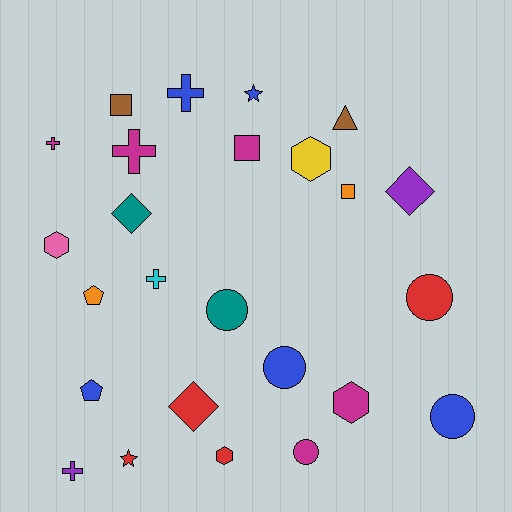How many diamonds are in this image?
There are 3 diamonds.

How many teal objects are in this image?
There are 2 teal objects.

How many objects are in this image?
There are 25 objects.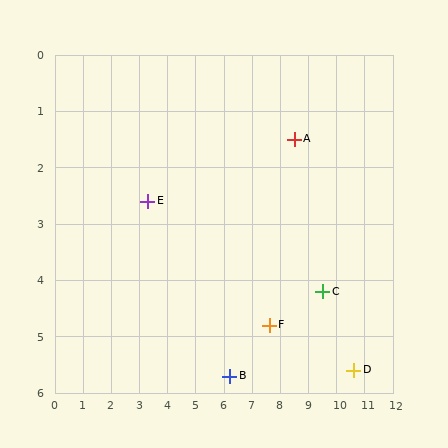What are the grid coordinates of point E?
Point E is at approximately (3.3, 2.6).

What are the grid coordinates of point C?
Point C is at approximately (9.5, 4.2).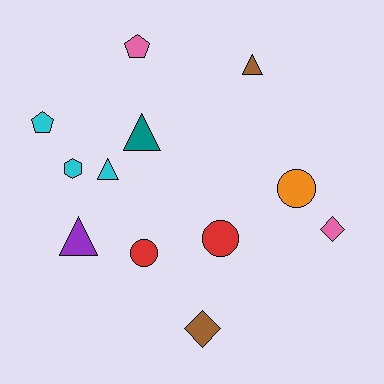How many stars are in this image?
There are no stars.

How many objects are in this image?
There are 12 objects.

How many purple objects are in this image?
There is 1 purple object.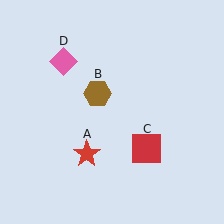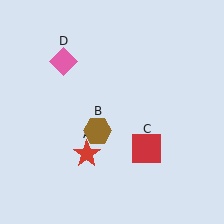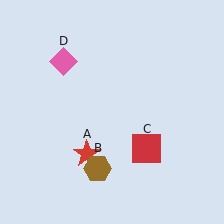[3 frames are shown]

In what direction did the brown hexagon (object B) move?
The brown hexagon (object B) moved down.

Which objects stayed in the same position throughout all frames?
Red star (object A) and red square (object C) and pink diamond (object D) remained stationary.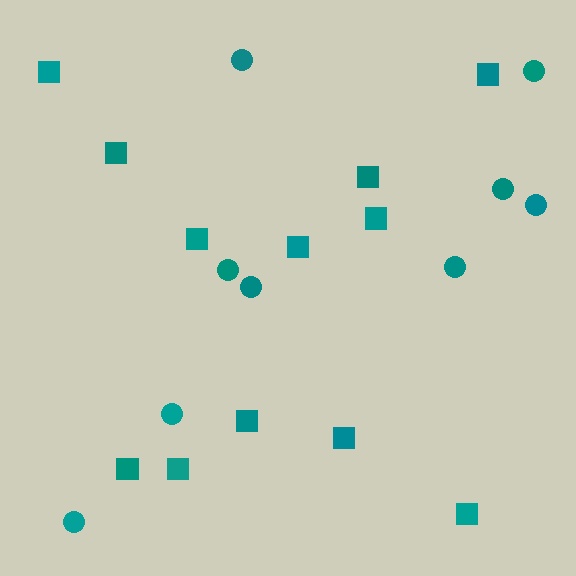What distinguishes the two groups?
There are 2 groups: one group of squares (12) and one group of circles (9).